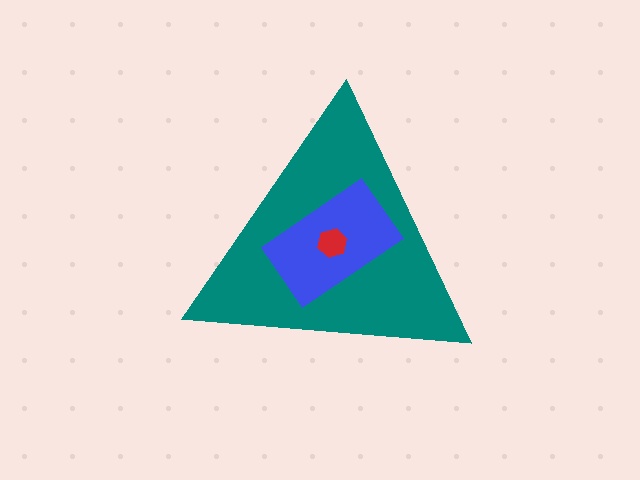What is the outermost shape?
The teal triangle.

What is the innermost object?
The red hexagon.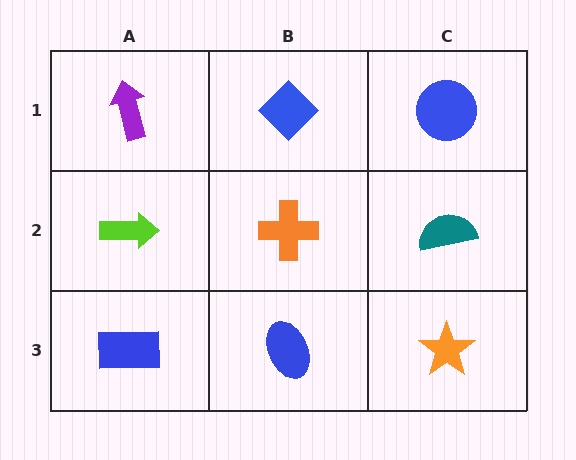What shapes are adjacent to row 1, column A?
A lime arrow (row 2, column A), a blue diamond (row 1, column B).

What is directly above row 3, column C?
A teal semicircle.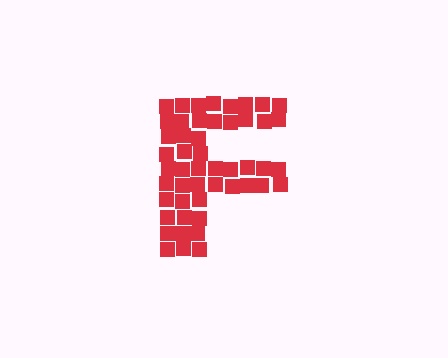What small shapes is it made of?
It is made of small squares.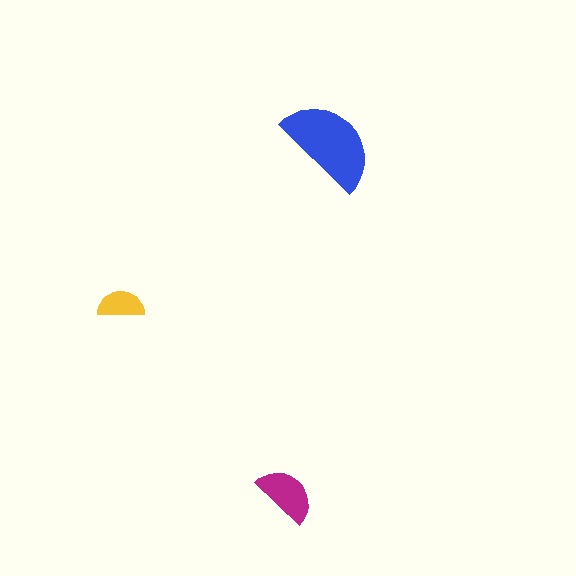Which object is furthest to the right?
The blue semicircle is rightmost.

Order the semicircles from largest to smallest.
the blue one, the magenta one, the yellow one.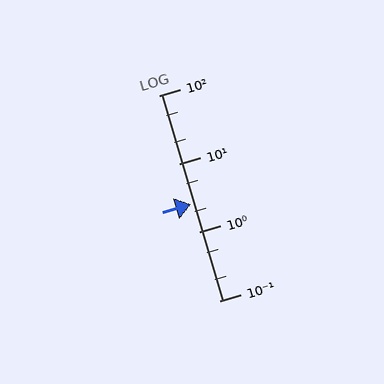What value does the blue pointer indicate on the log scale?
The pointer indicates approximately 2.6.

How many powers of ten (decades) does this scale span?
The scale spans 3 decades, from 0.1 to 100.